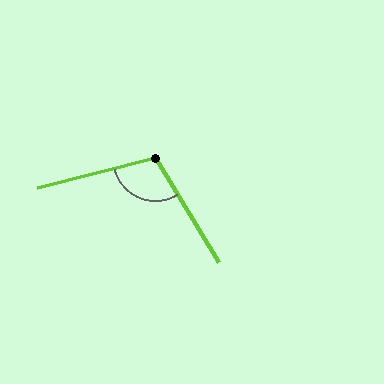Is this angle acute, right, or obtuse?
It is obtuse.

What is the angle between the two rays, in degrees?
Approximately 107 degrees.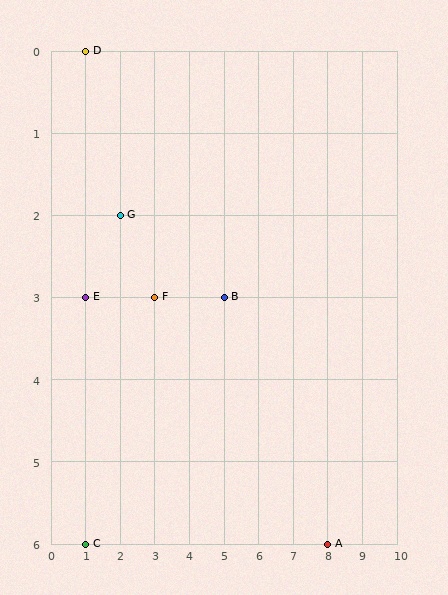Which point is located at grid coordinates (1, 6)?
Point C is at (1, 6).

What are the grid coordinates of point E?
Point E is at grid coordinates (1, 3).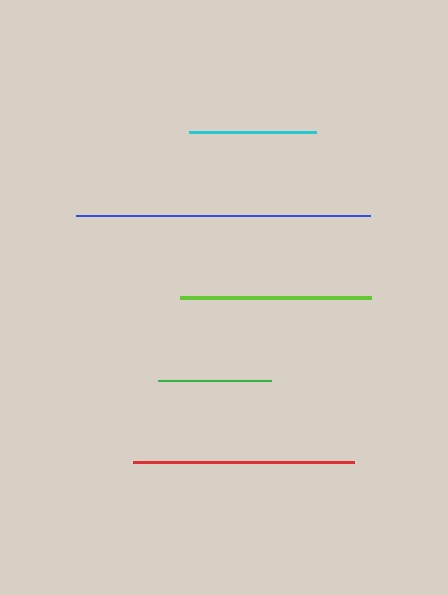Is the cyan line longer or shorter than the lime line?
The lime line is longer than the cyan line.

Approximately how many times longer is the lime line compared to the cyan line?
The lime line is approximately 1.5 times the length of the cyan line.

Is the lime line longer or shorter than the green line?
The lime line is longer than the green line.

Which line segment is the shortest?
The green line is the shortest at approximately 113 pixels.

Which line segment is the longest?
The blue line is the longest at approximately 293 pixels.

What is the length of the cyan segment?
The cyan segment is approximately 127 pixels long.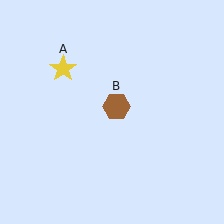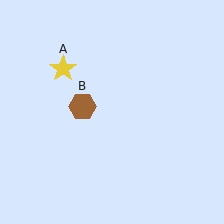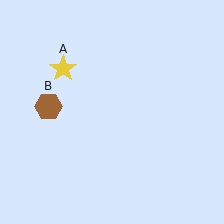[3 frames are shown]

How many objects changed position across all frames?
1 object changed position: brown hexagon (object B).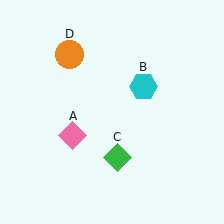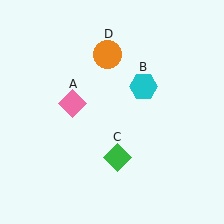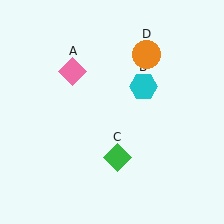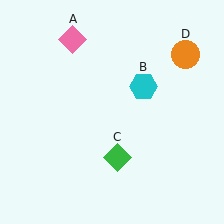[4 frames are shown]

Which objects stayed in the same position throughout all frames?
Cyan hexagon (object B) and green diamond (object C) remained stationary.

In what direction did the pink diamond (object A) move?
The pink diamond (object A) moved up.